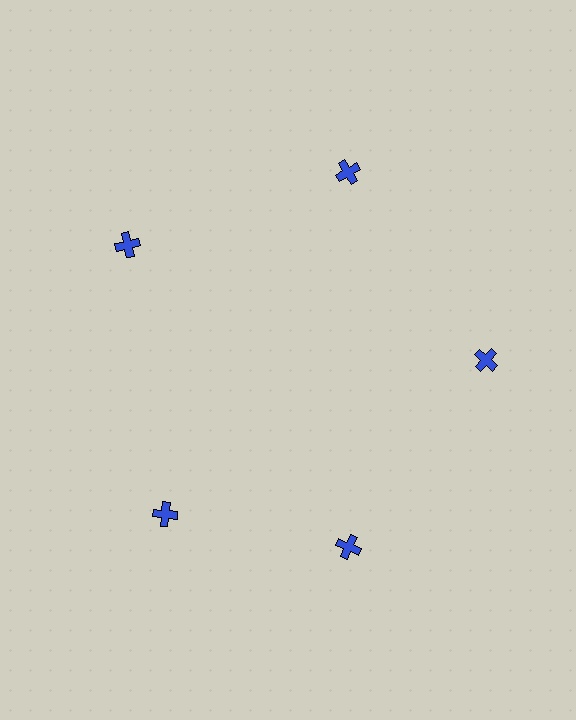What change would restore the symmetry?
The symmetry would be restored by rotating it back into even spacing with its neighbors so that all 5 crosses sit at equal angles and equal distance from the center.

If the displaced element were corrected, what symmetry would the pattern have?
It would have 5-fold rotational symmetry — the pattern would map onto itself every 72 degrees.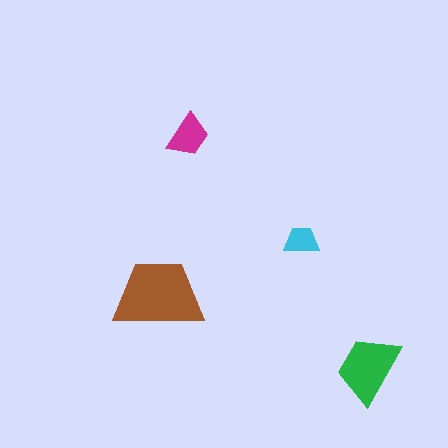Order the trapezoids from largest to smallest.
the brown one, the green one, the magenta one, the cyan one.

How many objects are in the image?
There are 4 objects in the image.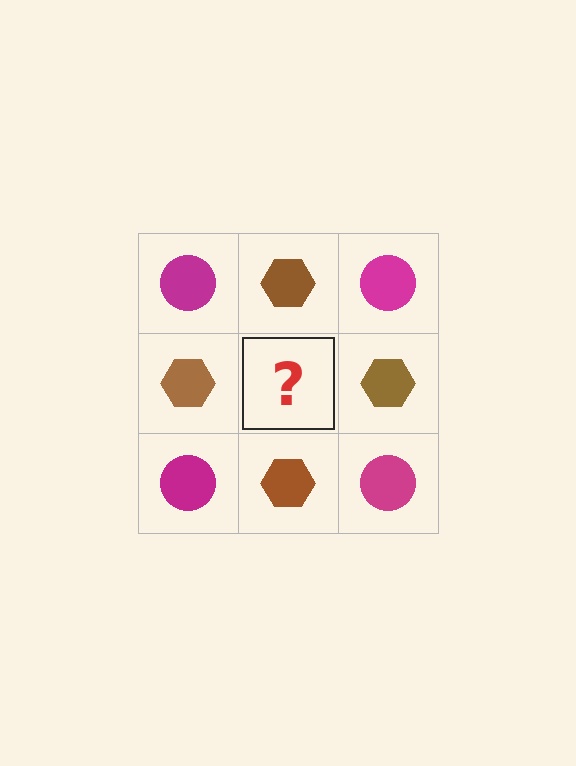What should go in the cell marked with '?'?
The missing cell should contain a magenta circle.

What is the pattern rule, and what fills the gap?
The rule is that it alternates magenta circle and brown hexagon in a checkerboard pattern. The gap should be filled with a magenta circle.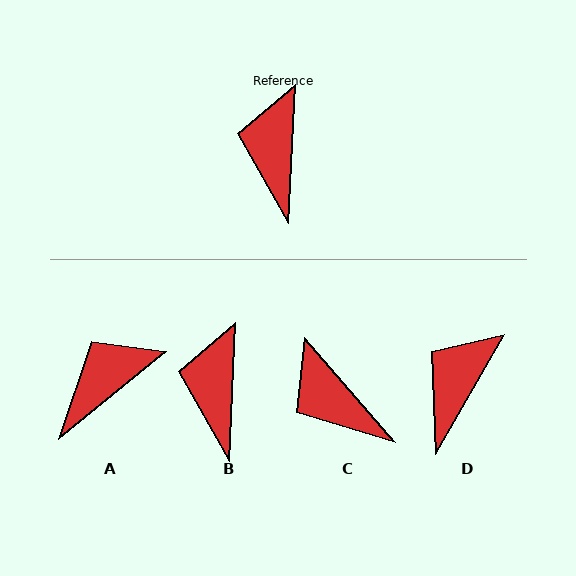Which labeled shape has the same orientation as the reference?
B.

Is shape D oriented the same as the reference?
No, it is off by about 27 degrees.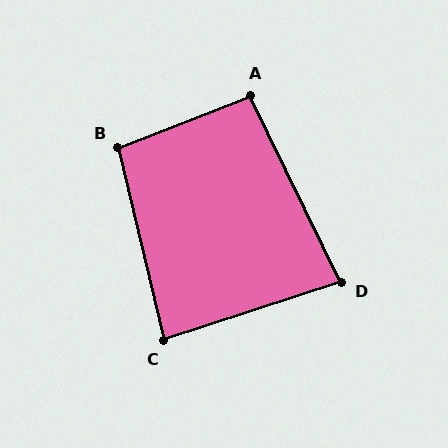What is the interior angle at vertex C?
Approximately 85 degrees (approximately right).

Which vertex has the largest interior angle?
B, at approximately 98 degrees.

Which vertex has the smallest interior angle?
D, at approximately 82 degrees.